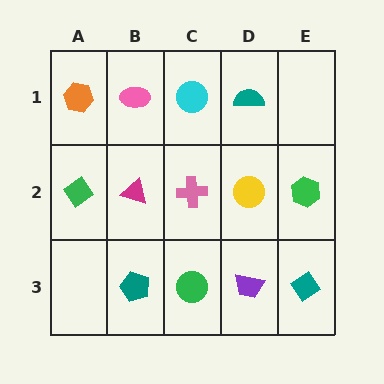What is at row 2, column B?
A magenta triangle.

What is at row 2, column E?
A green hexagon.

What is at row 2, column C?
A pink cross.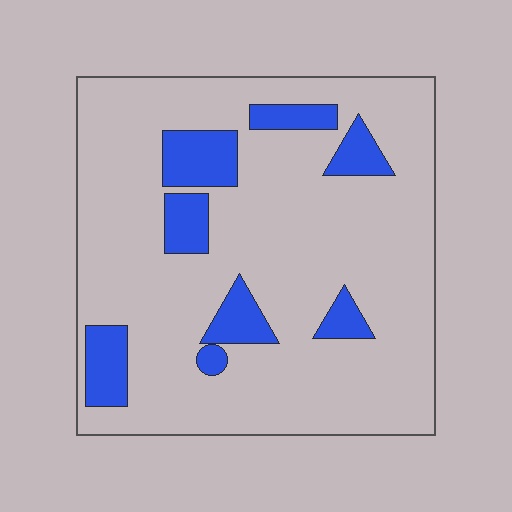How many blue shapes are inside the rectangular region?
8.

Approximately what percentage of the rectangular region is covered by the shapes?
Approximately 15%.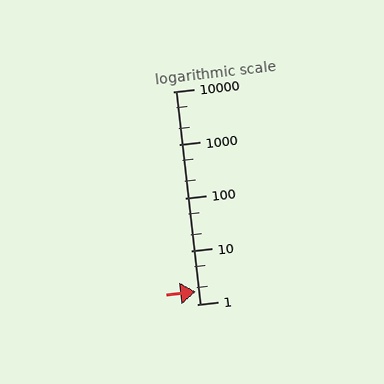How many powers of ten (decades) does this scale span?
The scale spans 4 decades, from 1 to 10000.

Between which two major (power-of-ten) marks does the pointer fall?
The pointer is between 1 and 10.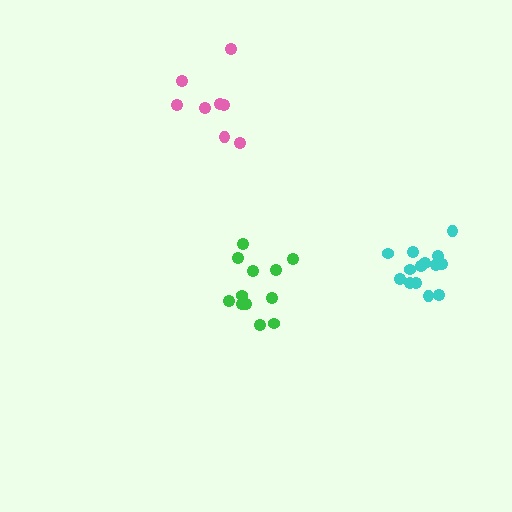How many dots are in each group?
Group 1: 14 dots, Group 2: 12 dots, Group 3: 8 dots (34 total).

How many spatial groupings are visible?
There are 3 spatial groupings.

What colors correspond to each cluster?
The clusters are colored: cyan, green, pink.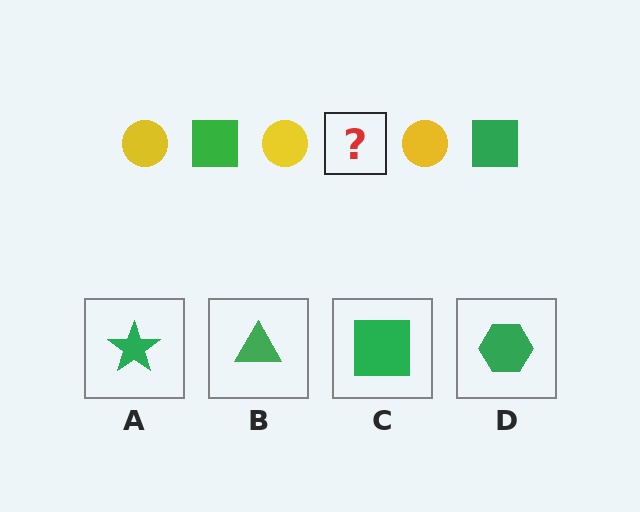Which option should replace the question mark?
Option C.